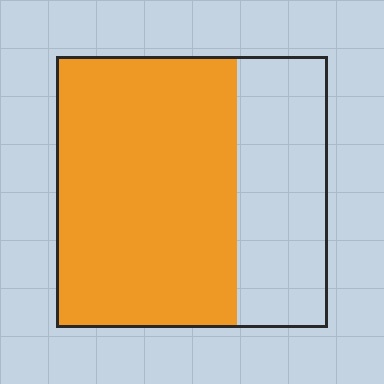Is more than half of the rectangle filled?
Yes.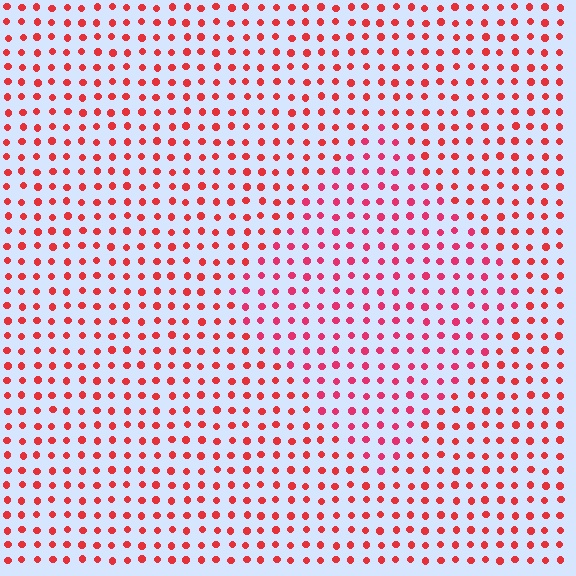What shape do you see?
I see a diamond.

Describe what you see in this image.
The image is filled with small red elements in a uniform arrangement. A diamond-shaped region is visible where the elements are tinted to a slightly different hue, forming a subtle color boundary.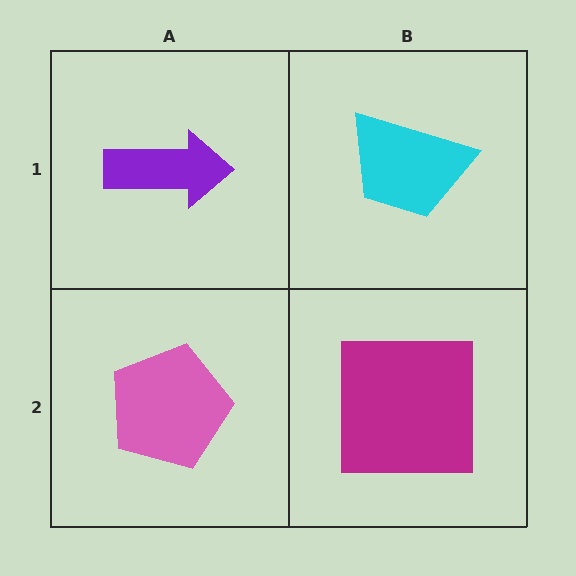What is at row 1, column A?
A purple arrow.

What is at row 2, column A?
A pink pentagon.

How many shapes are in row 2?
2 shapes.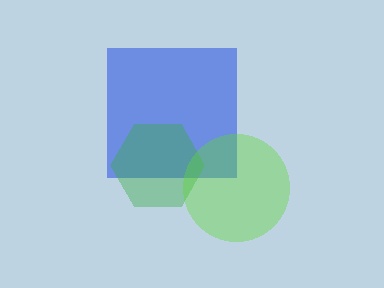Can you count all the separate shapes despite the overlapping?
Yes, there are 3 separate shapes.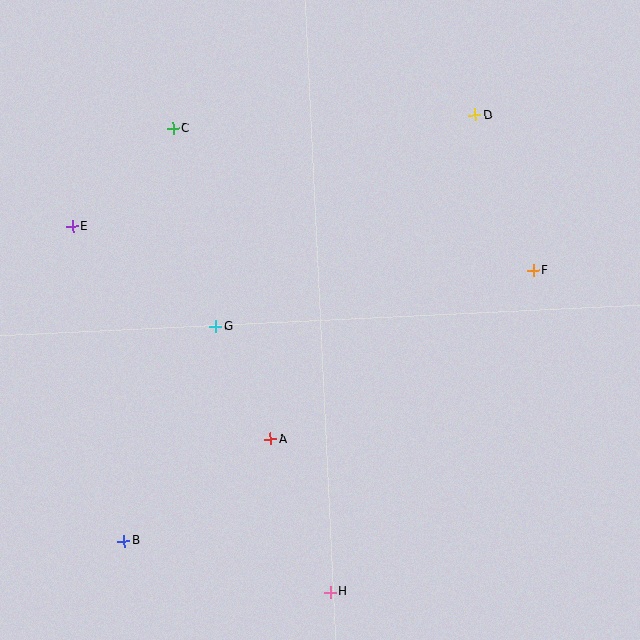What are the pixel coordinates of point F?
Point F is at (533, 271).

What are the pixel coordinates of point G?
Point G is at (216, 327).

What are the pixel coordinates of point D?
Point D is at (475, 115).